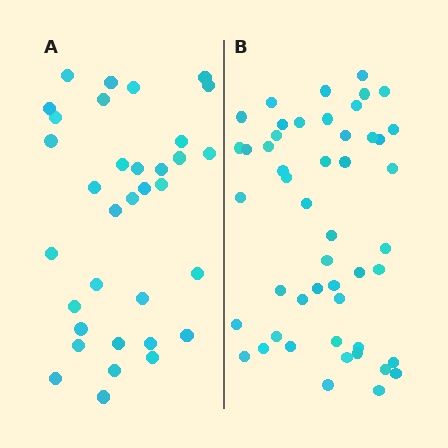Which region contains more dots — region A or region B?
Region B (the right region) has more dots.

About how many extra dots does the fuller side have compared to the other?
Region B has approximately 15 more dots than region A.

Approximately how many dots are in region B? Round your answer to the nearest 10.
About 50 dots. (The exact count is 49, which rounds to 50.)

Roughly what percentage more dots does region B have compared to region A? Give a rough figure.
About 45% more.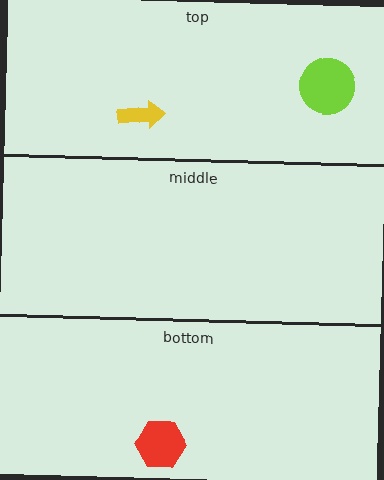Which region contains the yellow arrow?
The top region.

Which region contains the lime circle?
The top region.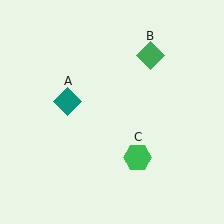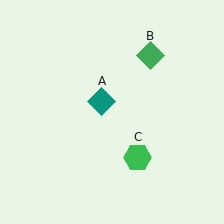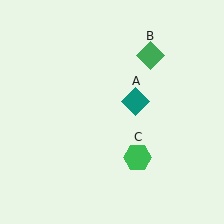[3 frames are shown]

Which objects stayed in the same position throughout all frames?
Green diamond (object B) and green hexagon (object C) remained stationary.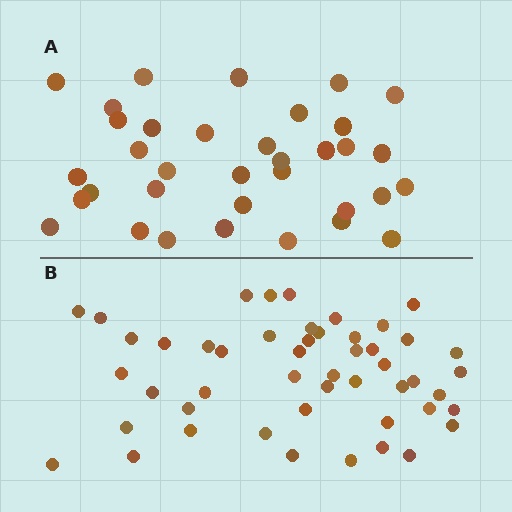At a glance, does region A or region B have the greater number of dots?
Region B (the bottom region) has more dots.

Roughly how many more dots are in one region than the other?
Region B has approximately 15 more dots than region A.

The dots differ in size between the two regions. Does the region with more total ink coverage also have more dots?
No. Region A has more total ink coverage because its dots are larger, but region B actually contains more individual dots. Total area can be misleading — the number of items is what matters here.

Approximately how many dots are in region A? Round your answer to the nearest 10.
About 40 dots. (The exact count is 35, which rounds to 40.)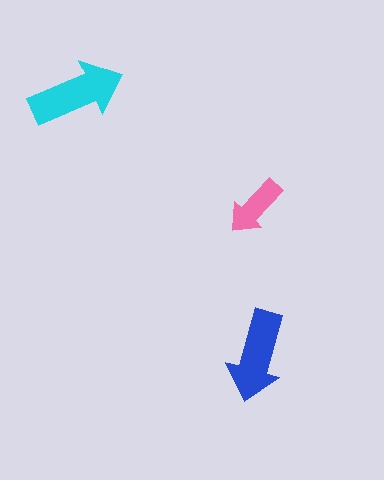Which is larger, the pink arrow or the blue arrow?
The blue one.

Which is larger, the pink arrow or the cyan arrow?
The cyan one.